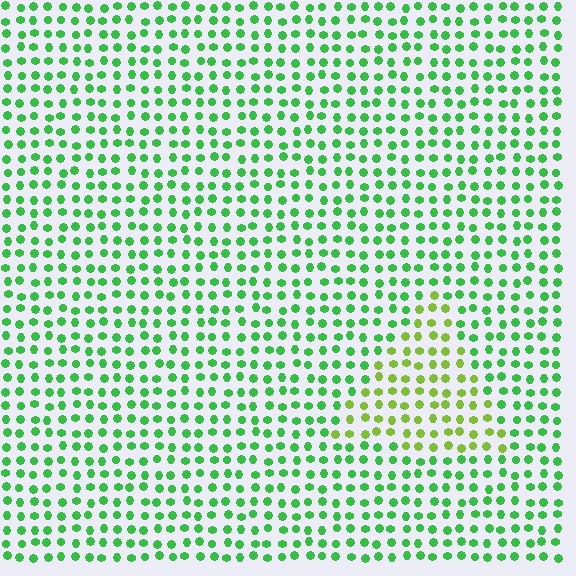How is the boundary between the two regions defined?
The boundary is defined purely by a slight shift in hue (about 39 degrees). Spacing, size, and orientation are identical on both sides.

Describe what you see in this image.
The image is filled with small green elements in a uniform arrangement. A triangle-shaped region is visible where the elements are tinted to a slightly different hue, forming a subtle color boundary.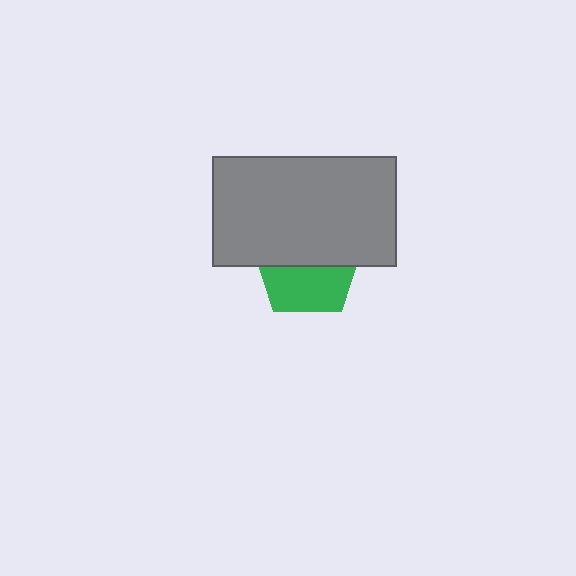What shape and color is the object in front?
The object in front is a gray rectangle.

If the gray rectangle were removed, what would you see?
You would see the complete green pentagon.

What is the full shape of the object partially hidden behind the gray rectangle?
The partially hidden object is a green pentagon.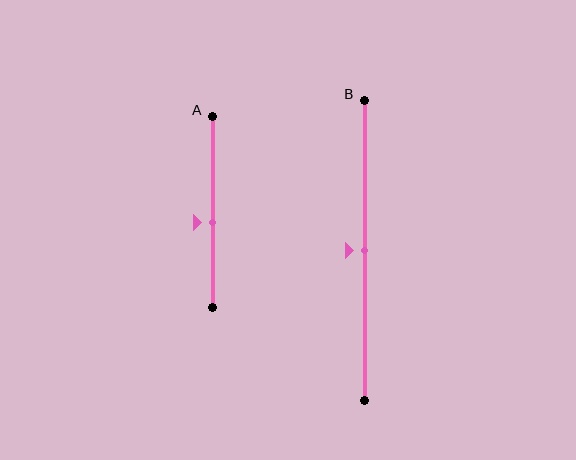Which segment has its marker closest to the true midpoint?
Segment B has its marker closest to the true midpoint.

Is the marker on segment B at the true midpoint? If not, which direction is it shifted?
Yes, the marker on segment B is at the true midpoint.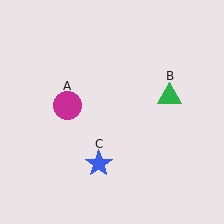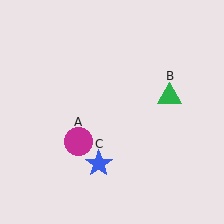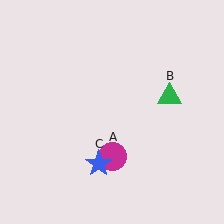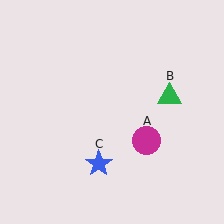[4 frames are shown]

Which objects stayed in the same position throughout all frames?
Green triangle (object B) and blue star (object C) remained stationary.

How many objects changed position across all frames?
1 object changed position: magenta circle (object A).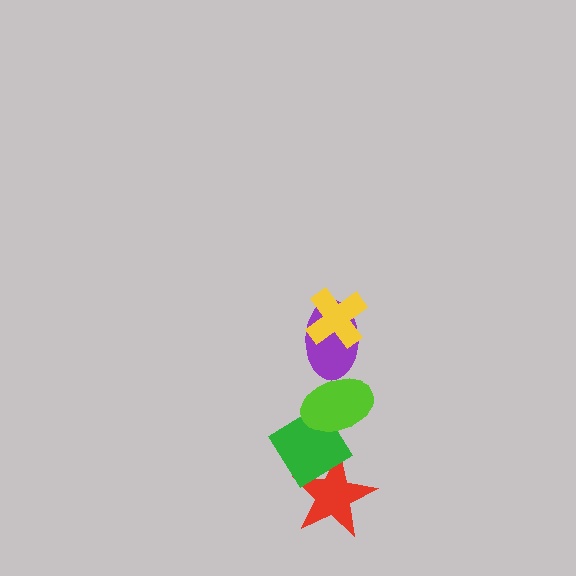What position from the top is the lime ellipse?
The lime ellipse is 3rd from the top.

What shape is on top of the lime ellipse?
The purple ellipse is on top of the lime ellipse.